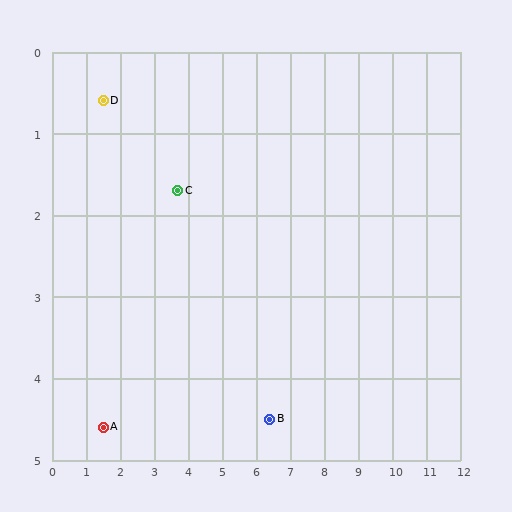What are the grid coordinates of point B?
Point B is at approximately (6.4, 4.5).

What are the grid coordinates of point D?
Point D is at approximately (1.5, 0.6).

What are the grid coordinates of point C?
Point C is at approximately (3.7, 1.7).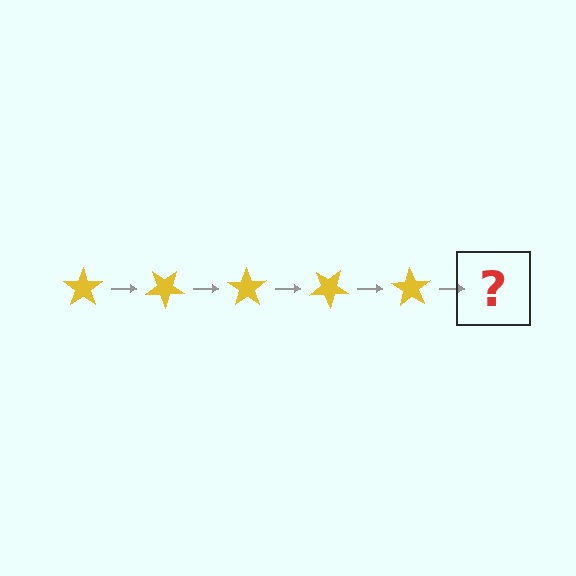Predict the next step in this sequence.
The next step is a yellow star rotated 175 degrees.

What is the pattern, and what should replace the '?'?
The pattern is that the star rotates 35 degrees each step. The '?' should be a yellow star rotated 175 degrees.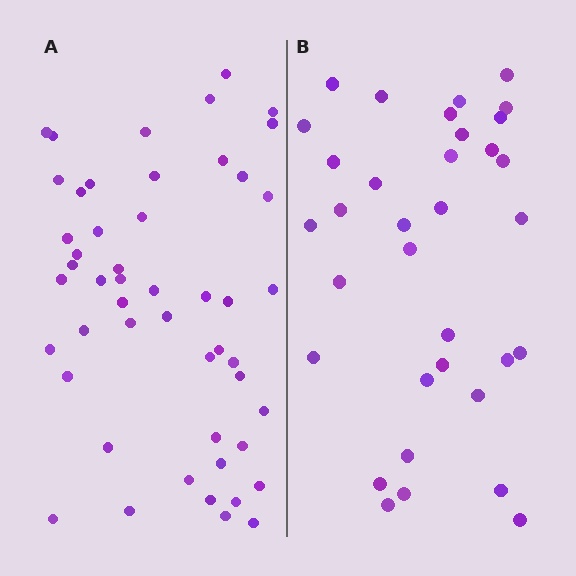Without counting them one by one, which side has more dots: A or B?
Region A (the left region) has more dots.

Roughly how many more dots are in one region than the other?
Region A has approximately 15 more dots than region B.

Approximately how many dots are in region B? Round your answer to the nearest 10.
About 30 dots. (The exact count is 34, which rounds to 30.)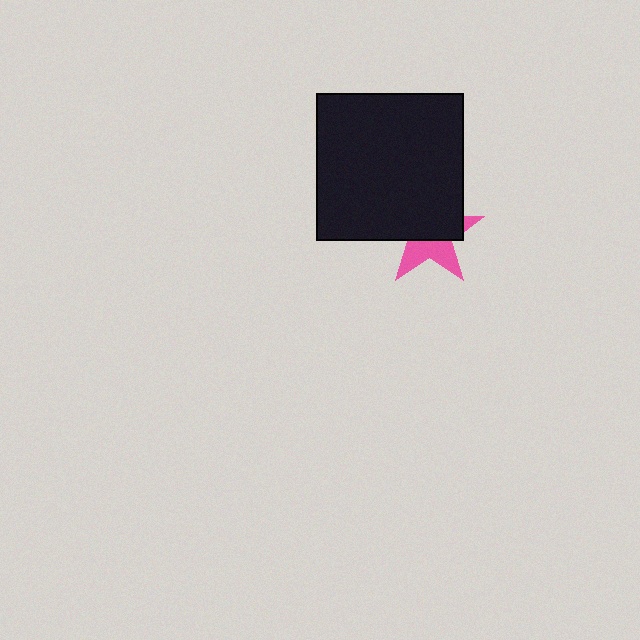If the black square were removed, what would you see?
You would see the complete pink star.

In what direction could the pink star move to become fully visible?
The pink star could move down. That would shift it out from behind the black square entirely.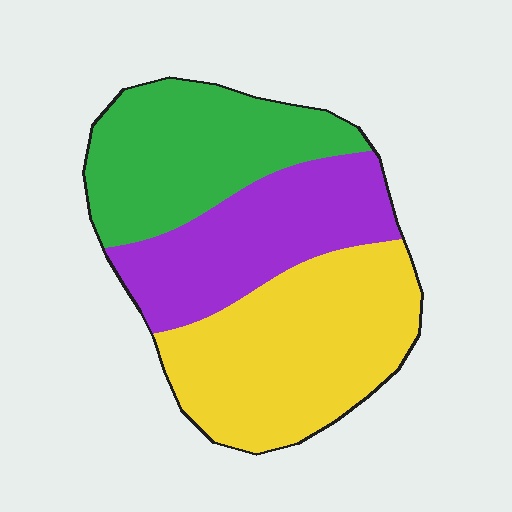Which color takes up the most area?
Yellow, at roughly 40%.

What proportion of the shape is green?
Green takes up about one third (1/3) of the shape.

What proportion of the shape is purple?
Purple takes up about one quarter (1/4) of the shape.